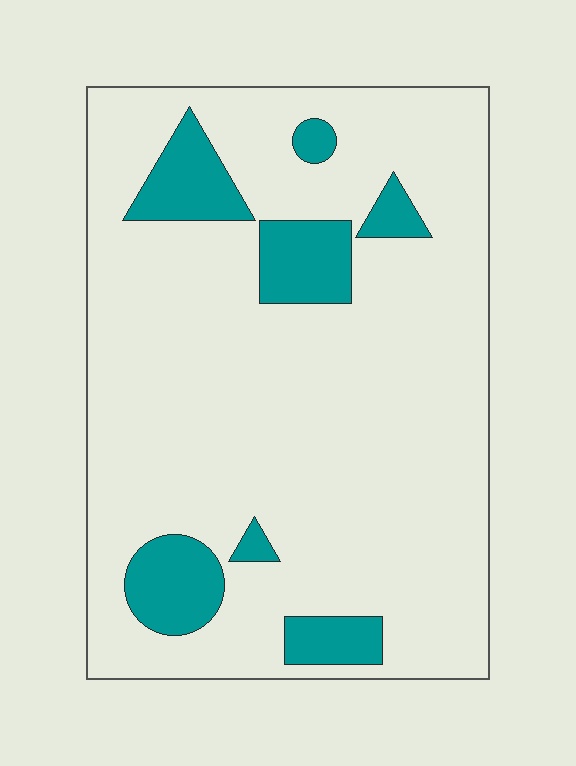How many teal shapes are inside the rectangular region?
7.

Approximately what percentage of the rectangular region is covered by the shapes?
Approximately 15%.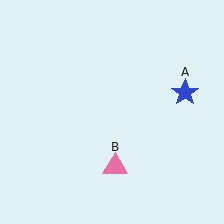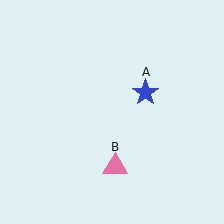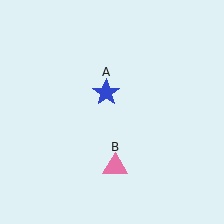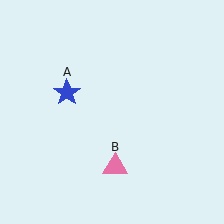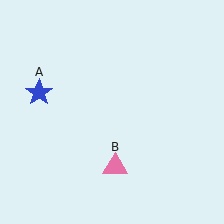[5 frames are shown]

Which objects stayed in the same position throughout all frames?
Pink triangle (object B) remained stationary.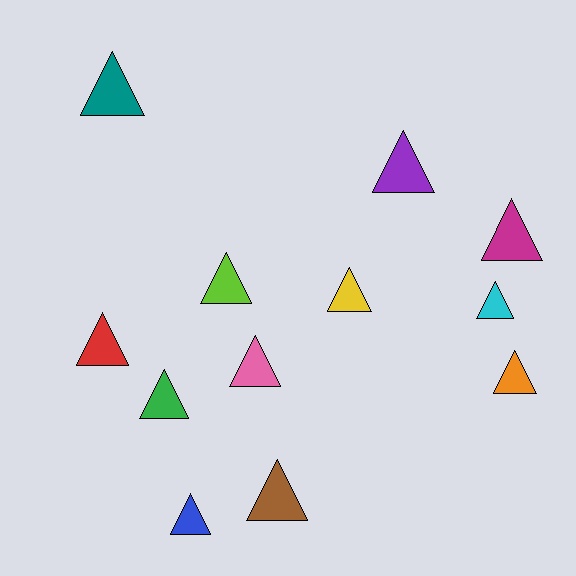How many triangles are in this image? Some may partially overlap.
There are 12 triangles.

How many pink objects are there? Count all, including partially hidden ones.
There is 1 pink object.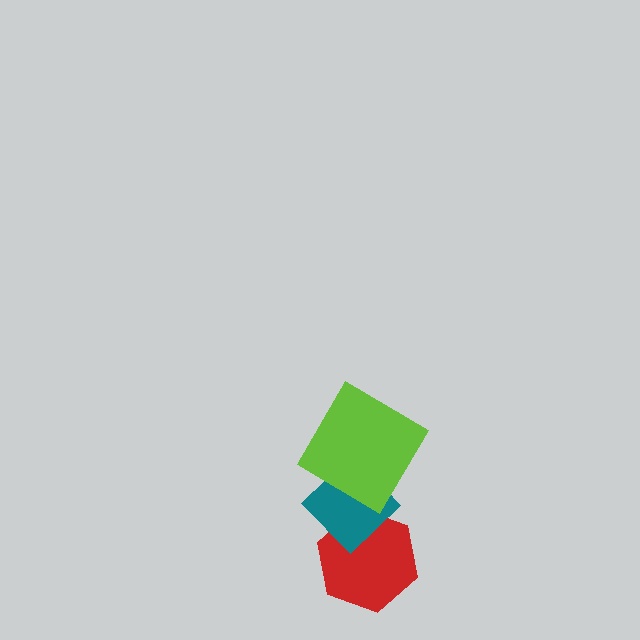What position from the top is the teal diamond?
The teal diamond is 2nd from the top.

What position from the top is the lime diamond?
The lime diamond is 1st from the top.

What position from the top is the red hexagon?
The red hexagon is 3rd from the top.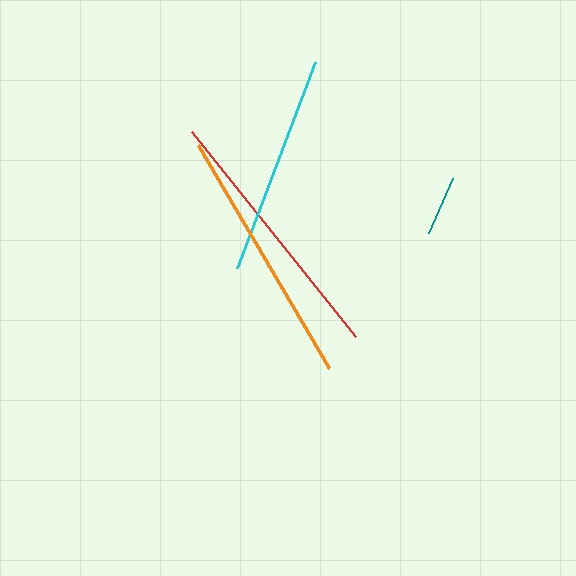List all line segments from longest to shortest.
From longest to shortest: red, orange, cyan, teal.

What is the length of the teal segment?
The teal segment is approximately 61 pixels long.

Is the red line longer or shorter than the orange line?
The red line is longer than the orange line.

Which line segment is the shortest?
The teal line is the shortest at approximately 61 pixels.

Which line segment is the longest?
The red line is the longest at approximately 262 pixels.